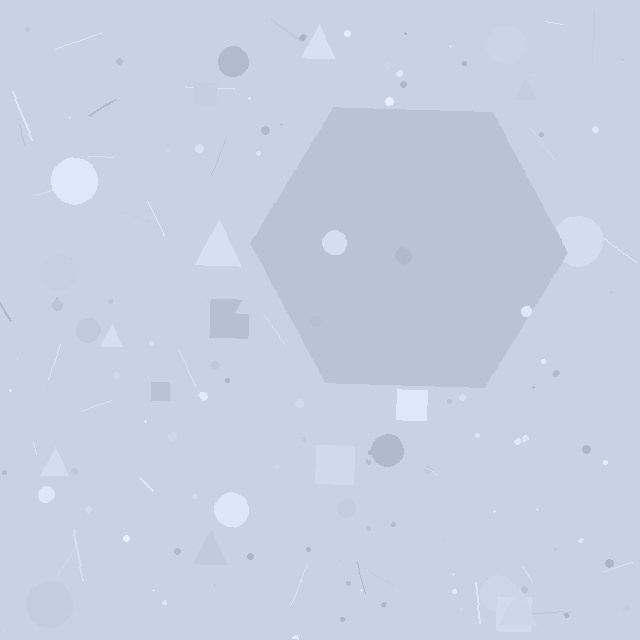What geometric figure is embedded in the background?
A hexagon is embedded in the background.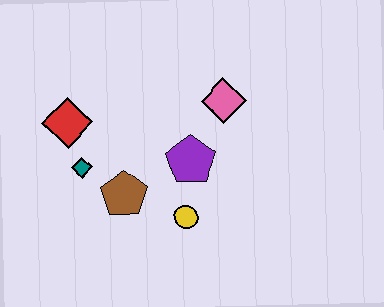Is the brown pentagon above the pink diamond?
No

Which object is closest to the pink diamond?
The purple pentagon is closest to the pink diamond.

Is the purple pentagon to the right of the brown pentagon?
Yes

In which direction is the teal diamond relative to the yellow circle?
The teal diamond is to the left of the yellow circle.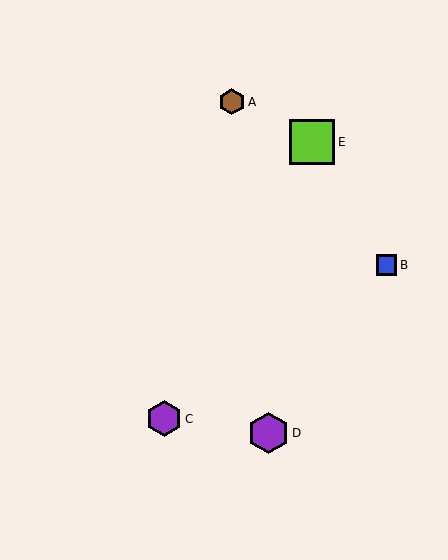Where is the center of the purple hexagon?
The center of the purple hexagon is at (164, 419).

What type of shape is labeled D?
Shape D is a purple hexagon.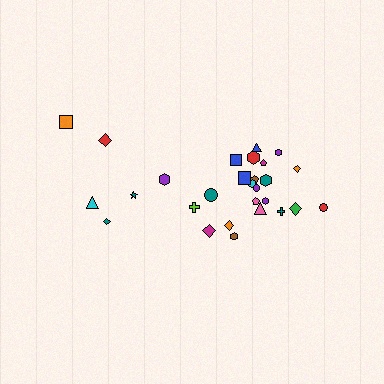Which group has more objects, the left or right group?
The right group.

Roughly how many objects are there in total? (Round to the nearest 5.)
Roughly 30 objects in total.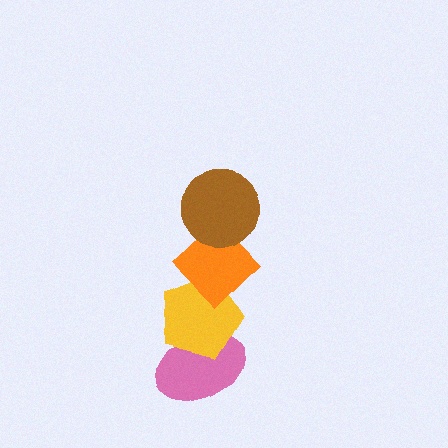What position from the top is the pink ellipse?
The pink ellipse is 4th from the top.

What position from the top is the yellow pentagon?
The yellow pentagon is 3rd from the top.